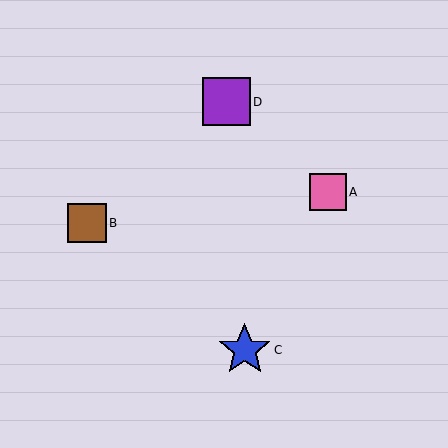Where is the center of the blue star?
The center of the blue star is at (245, 350).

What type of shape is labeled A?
Shape A is a pink square.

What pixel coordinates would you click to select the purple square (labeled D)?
Click at (226, 102) to select the purple square D.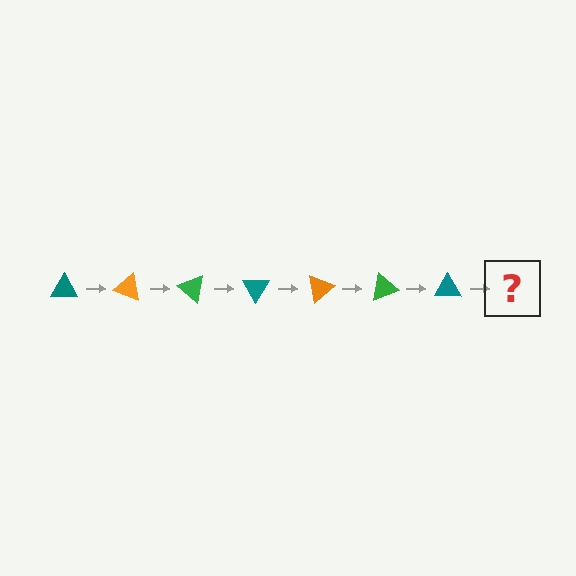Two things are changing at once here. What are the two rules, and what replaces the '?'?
The two rules are that it rotates 20 degrees each step and the color cycles through teal, orange, and green. The '?' should be an orange triangle, rotated 140 degrees from the start.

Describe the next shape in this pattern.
It should be an orange triangle, rotated 140 degrees from the start.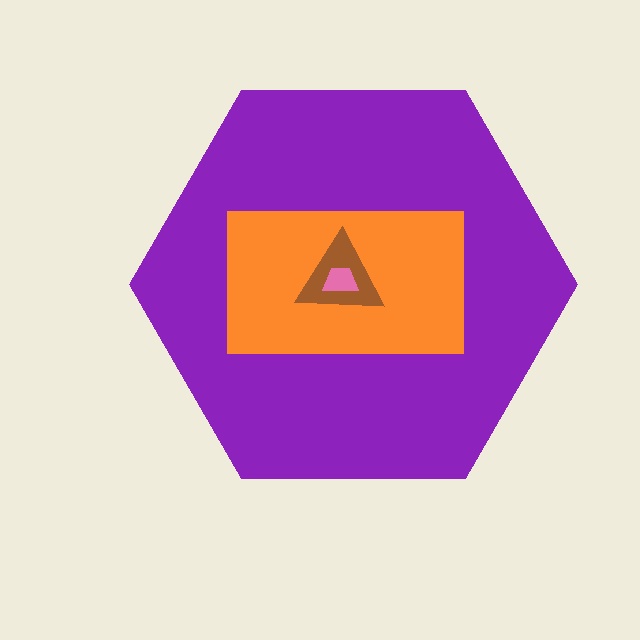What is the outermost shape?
The purple hexagon.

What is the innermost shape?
The pink trapezoid.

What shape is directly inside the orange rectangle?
The brown triangle.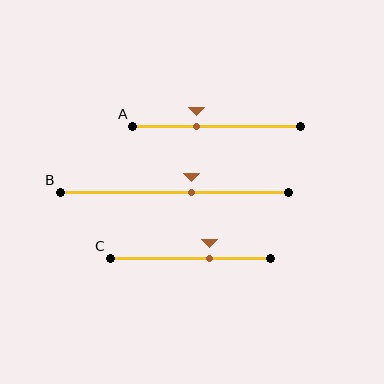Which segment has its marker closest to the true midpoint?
Segment B has its marker closest to the true midpoint.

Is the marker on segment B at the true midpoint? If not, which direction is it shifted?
No, the marker on segment B is shifted to the right by about 8% of the segment length.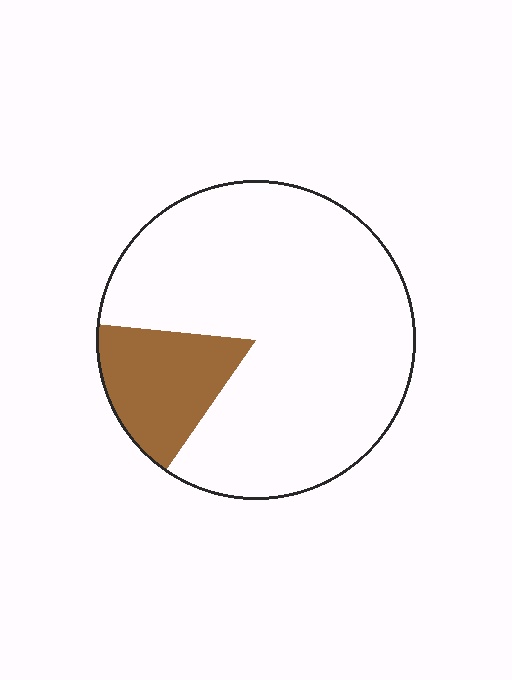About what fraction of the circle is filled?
About one sixth (1/6).